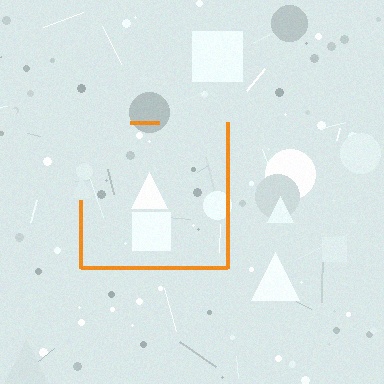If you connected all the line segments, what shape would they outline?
They would outline a square.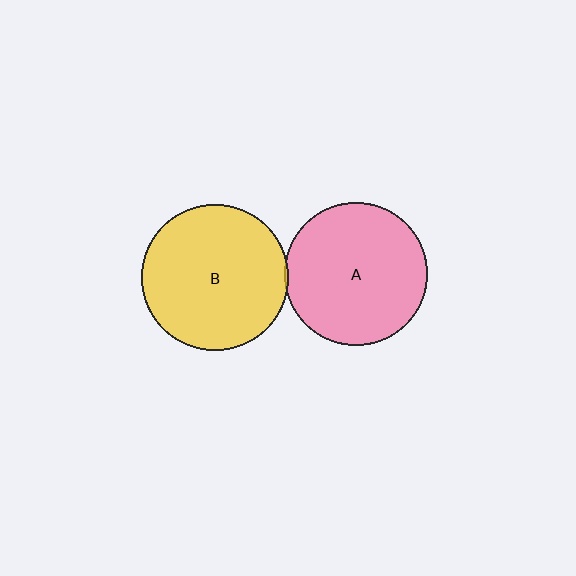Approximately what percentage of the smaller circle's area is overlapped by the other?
Approximately 5%.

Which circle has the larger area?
Circle B (yellow).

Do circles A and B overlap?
Yes.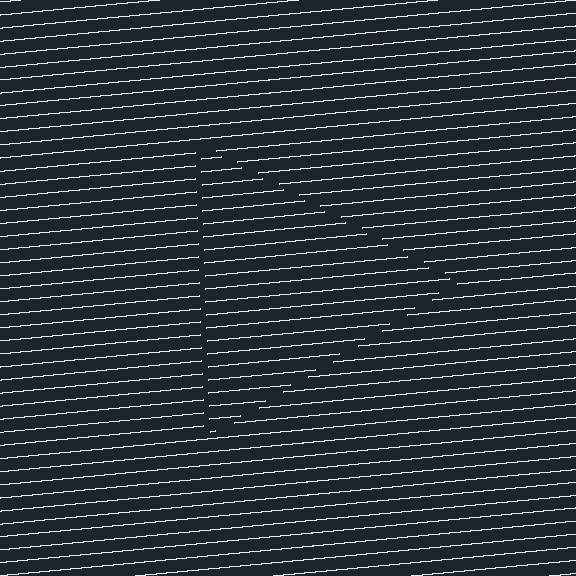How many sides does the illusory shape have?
3 sides — the line-ends trace a triangle.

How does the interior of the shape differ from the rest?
The interior of the shape contains the same grating, shifted by half a period — the contour is defined by the phase discontinuity where line-ends from the inner and outer gratings abut.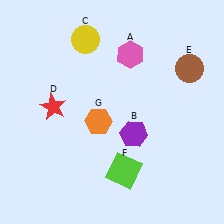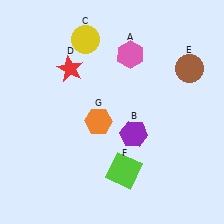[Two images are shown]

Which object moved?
The red star (D) moved up.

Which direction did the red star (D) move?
The red star (D) moved up.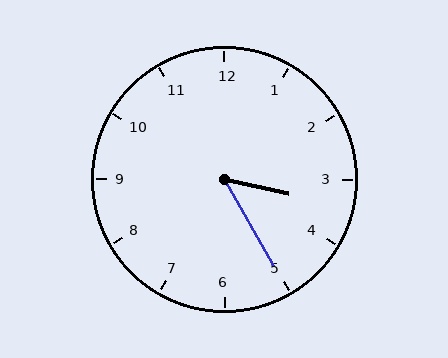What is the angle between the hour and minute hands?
Approximately 48 degrees.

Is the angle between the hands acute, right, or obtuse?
It is acute.